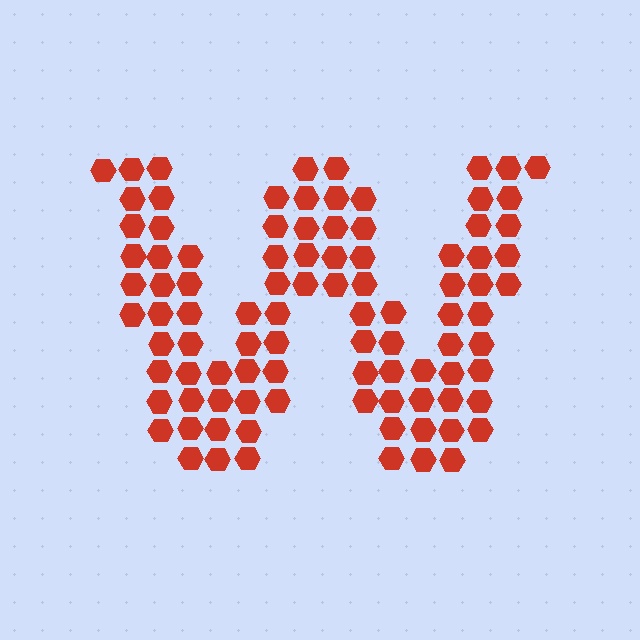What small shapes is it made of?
It is made of small hexagons.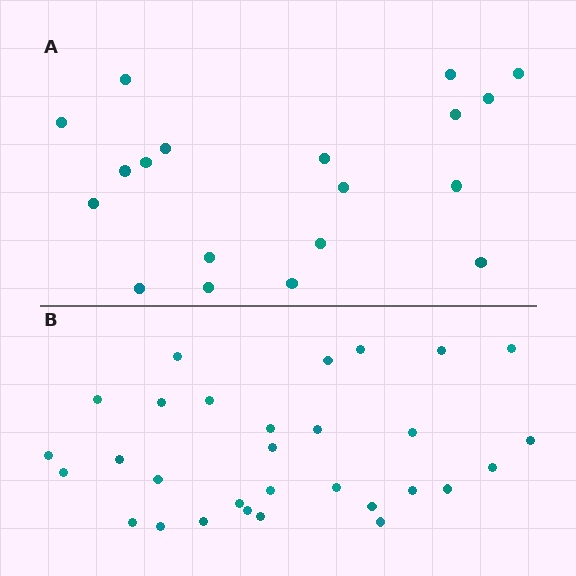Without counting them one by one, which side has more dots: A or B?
Region B (the bottom region) has more dots.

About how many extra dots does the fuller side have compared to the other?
Region B has roughly 12 or so more dots than region A.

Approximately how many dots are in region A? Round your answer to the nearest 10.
About 20 dots. (The exact count is 19, which rounds to 20.)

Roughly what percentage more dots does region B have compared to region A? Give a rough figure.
About 60% more.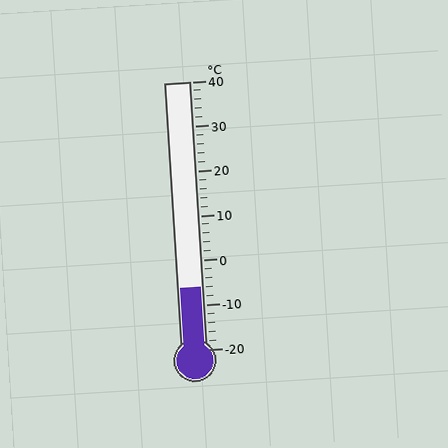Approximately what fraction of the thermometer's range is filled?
The thermometer is filled to approximately 25% of its range.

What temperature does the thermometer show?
The thermometer shows approximately -6°C.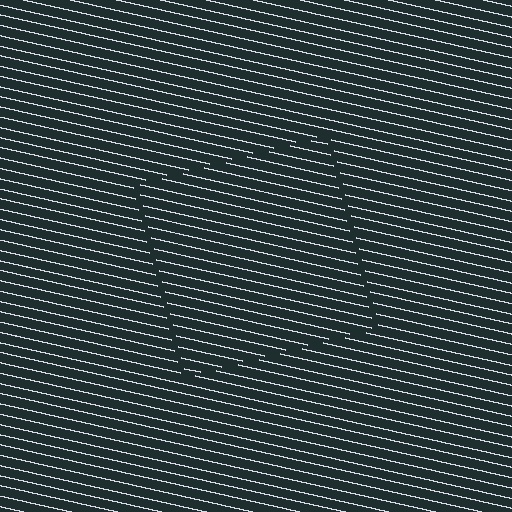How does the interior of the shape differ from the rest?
The interior of the shape contains the same grating, shifted by half a period — the contour is defined by the phase discontinuity where line-ends from the inner and outer gratings abut.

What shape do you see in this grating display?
An illusory square. The interior of the shape contains the same grating, shifted by half a period — the contour is defined by the phase discontinuity where line-ends from the inner and outer gratings abut.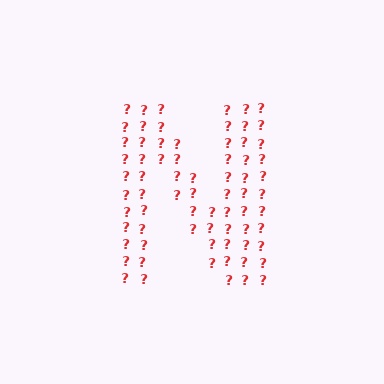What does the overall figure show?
The overall figure shows the letter N.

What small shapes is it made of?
It is made of small question marks.